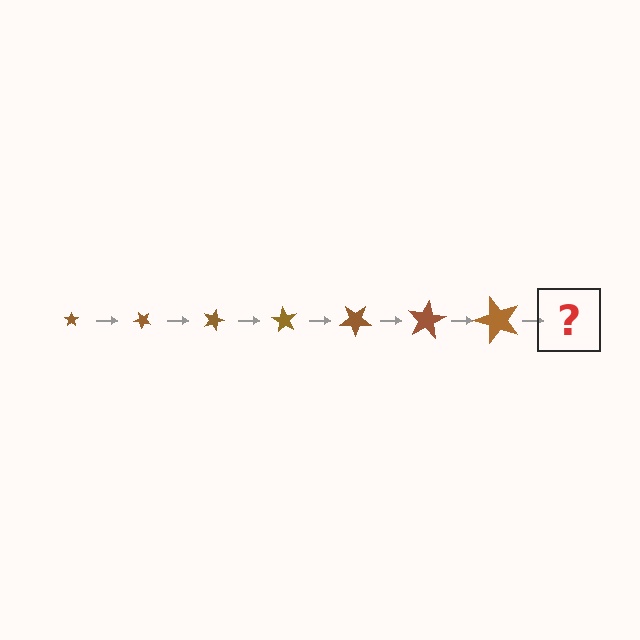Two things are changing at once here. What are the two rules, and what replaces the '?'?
The two rules are that the star grows larger each step and it rotates 45 degrees each step. The '?' should be a star, larger than the previous one and rotated 315 degrees from the start.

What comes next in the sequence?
The next element should be a star, larger than the previous one and rotated 315 degrees from the start.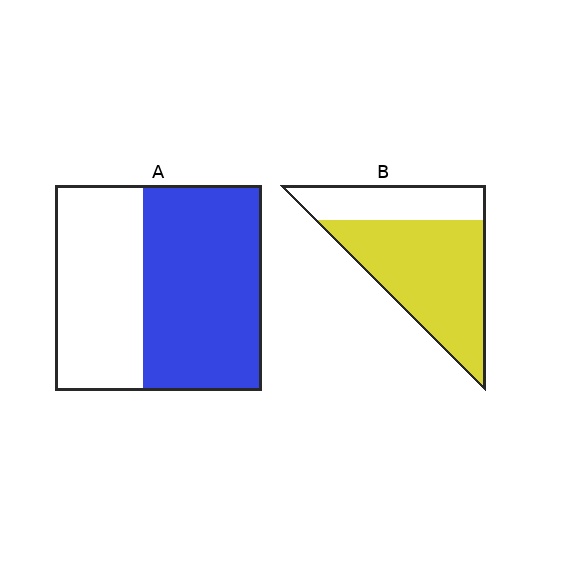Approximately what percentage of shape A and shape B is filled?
A is approximately 55% and B is approximately 70%.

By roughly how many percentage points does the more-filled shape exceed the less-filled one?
By roughly 10 percentage points (B over A).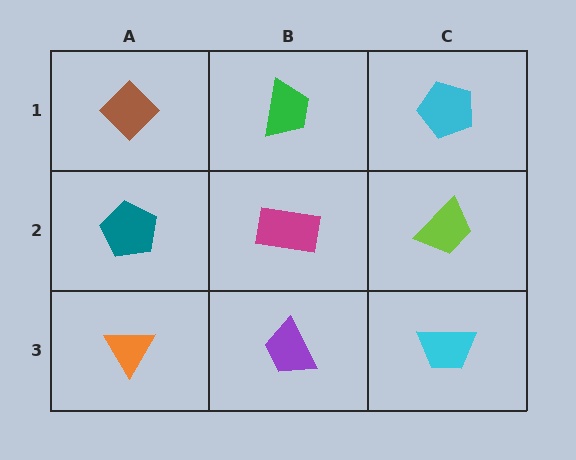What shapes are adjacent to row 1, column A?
A teal pentagon (row 2, column A), a green trapezoid (row 1, column B).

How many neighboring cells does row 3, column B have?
3.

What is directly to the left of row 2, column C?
A magenta rectangle.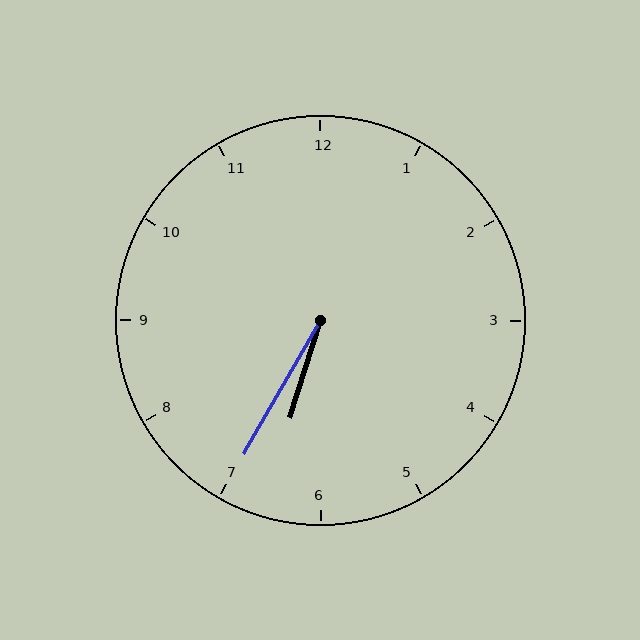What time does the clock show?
6:35.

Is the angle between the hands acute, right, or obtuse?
It is acute.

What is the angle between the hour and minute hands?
Approximately 12 degrees.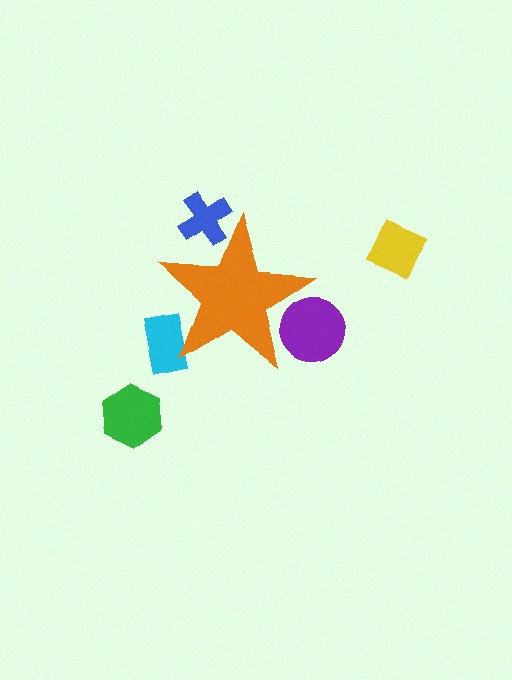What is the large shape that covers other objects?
An orange star.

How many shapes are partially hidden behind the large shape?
3 shapes are partially hidden.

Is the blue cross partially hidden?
Yes, the blue cross is partially hidden behind the orange star.